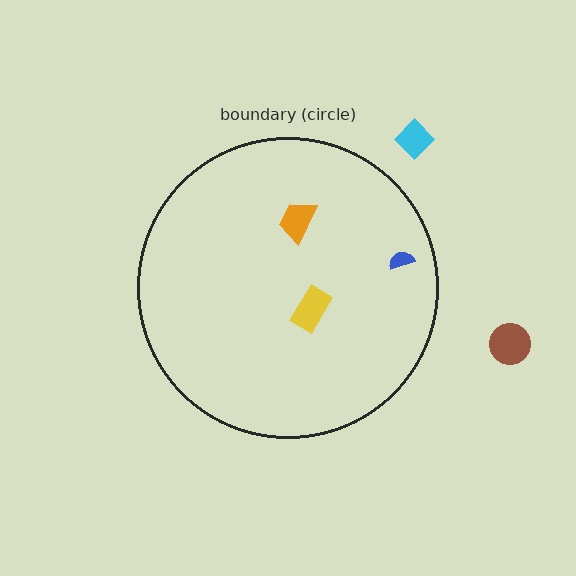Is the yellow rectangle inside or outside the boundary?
Inside.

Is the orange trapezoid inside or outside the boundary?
Inside.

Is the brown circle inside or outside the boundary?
Outside.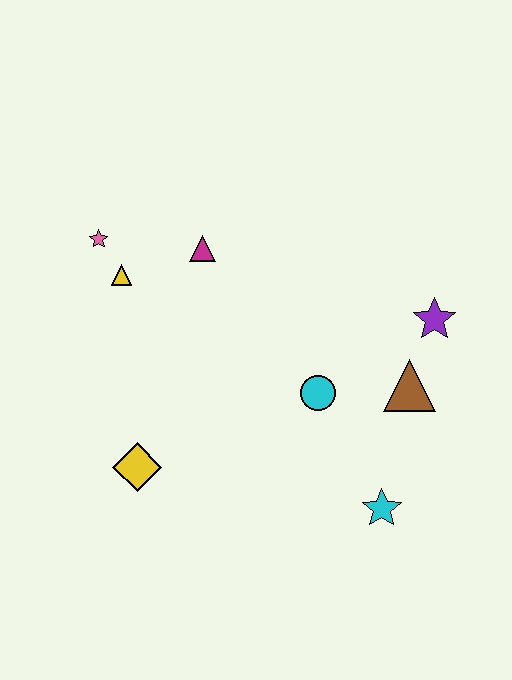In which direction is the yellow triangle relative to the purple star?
The yellow triangle is to the left of the purple star.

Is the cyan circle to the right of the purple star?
No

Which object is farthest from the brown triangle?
The pink star is farthest from the brown triangle.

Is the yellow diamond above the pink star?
No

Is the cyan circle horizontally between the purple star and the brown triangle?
No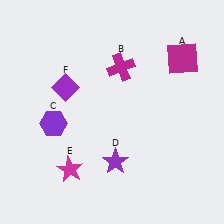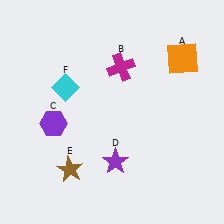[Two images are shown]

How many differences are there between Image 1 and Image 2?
There are 3 differences between the two images.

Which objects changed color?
A changed from magenta to orange. E changed from magenta to brown. F changed from purple to cyan.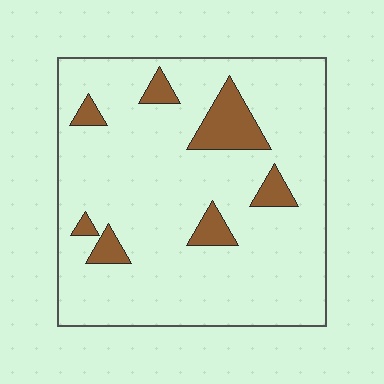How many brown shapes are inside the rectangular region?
7.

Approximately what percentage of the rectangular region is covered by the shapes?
Approximately 10%.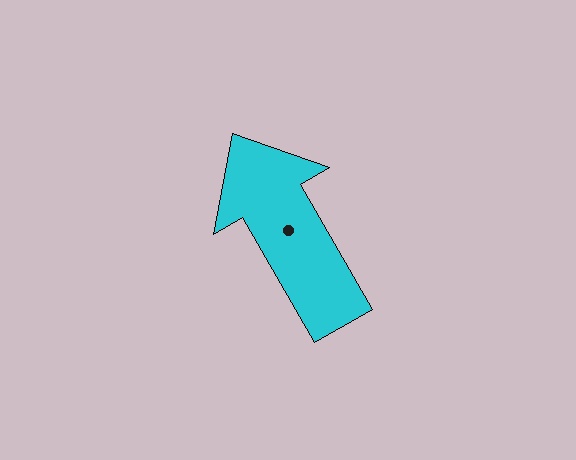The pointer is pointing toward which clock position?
Roughly 11 o'clock.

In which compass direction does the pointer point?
Northwest.